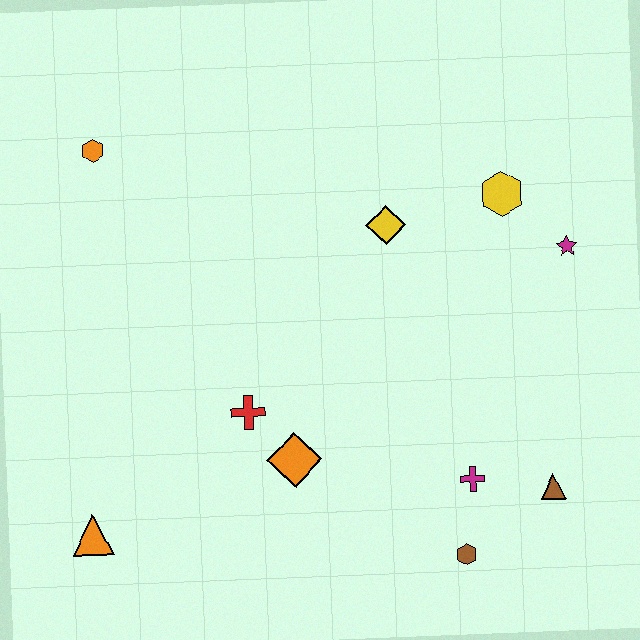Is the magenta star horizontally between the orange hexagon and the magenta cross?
No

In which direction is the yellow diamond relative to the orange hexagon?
The yellow diamond is to the right of the orange hexagon.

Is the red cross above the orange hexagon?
No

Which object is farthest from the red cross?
The magenta star is farthest from the red cross.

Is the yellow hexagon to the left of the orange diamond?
No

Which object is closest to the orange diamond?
The red cross is closest to the orange diamond.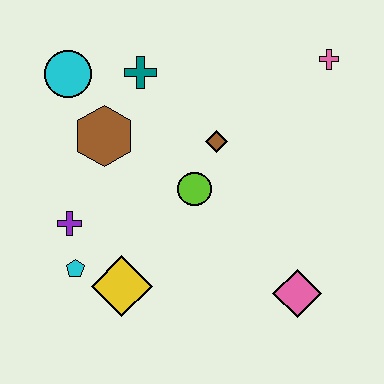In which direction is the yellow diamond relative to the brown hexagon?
The yellow diamond is below the brown hexagon.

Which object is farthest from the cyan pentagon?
The pink cross is farthest from the cyan pentagon.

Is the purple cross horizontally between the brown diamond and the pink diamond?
No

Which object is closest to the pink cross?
The brown diamond is closest to the pink cross.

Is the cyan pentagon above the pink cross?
No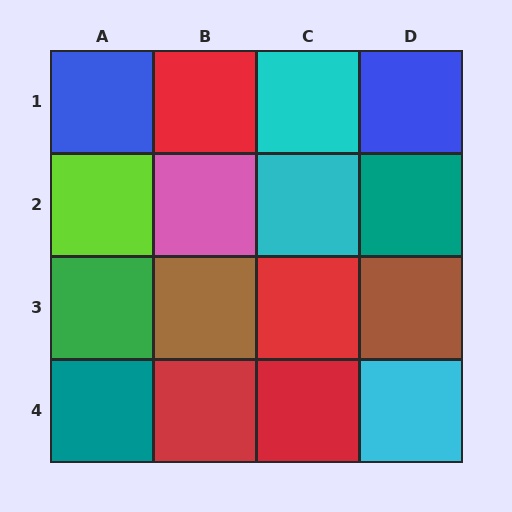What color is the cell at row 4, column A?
Teal.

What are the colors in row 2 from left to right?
Lime, pink, cyan, teal.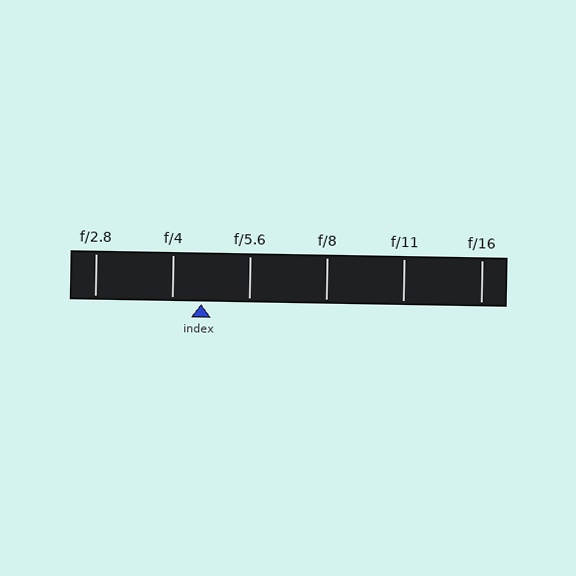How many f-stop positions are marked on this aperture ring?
There are 6 f-stop positions marked.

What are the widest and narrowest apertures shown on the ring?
The widest aperture shown is f/2.8 and the narrowest is f/16.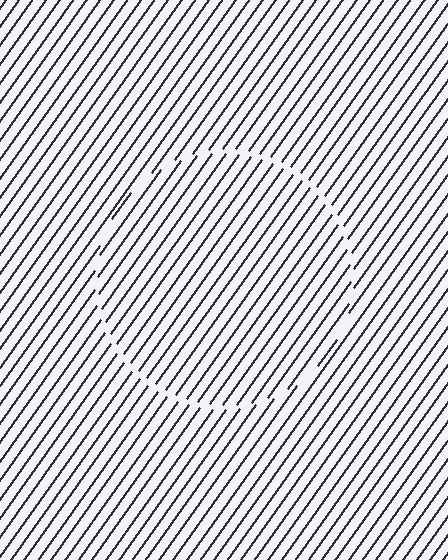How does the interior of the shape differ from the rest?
The interior of the shape contains the same grating, shifted by half a period — the contour is defined by the phase discontinuity where line-ends from the inner and outer gratings abut.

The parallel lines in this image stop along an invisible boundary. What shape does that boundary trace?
An illusory circle. The interior of the shape contains the same grating, shifted by half a period — the contour is defined by the phase discontinuity where line-ends from the inner and outer gratings abut.